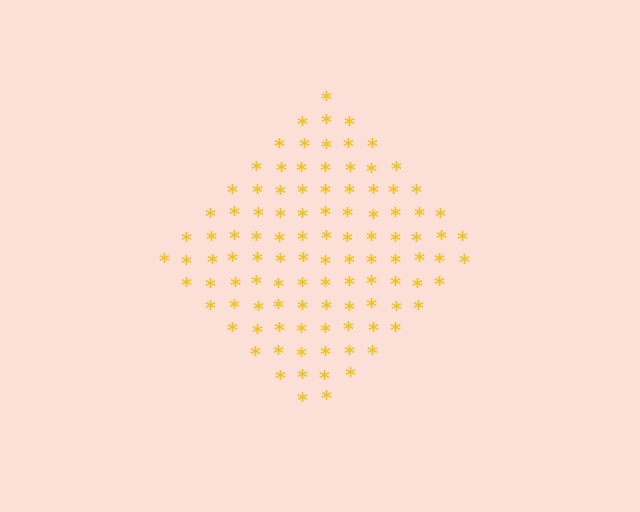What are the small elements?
The small elements are asterisks.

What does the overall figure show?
The overall figure shows a diamond.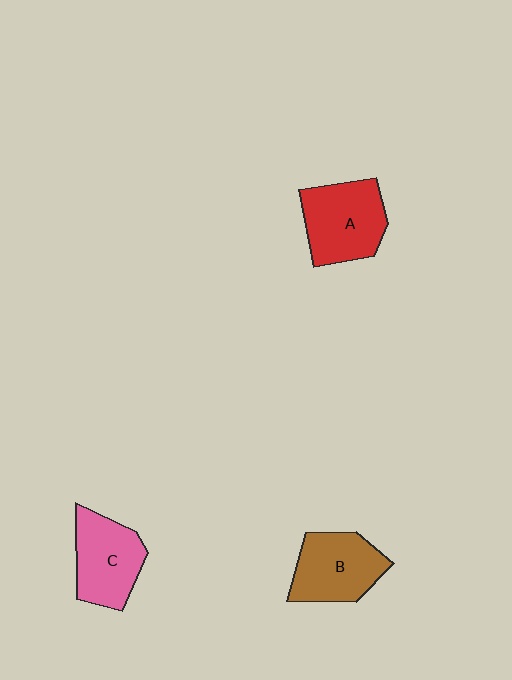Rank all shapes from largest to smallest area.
From largest to smallest: A (red), B (brown), C (pink).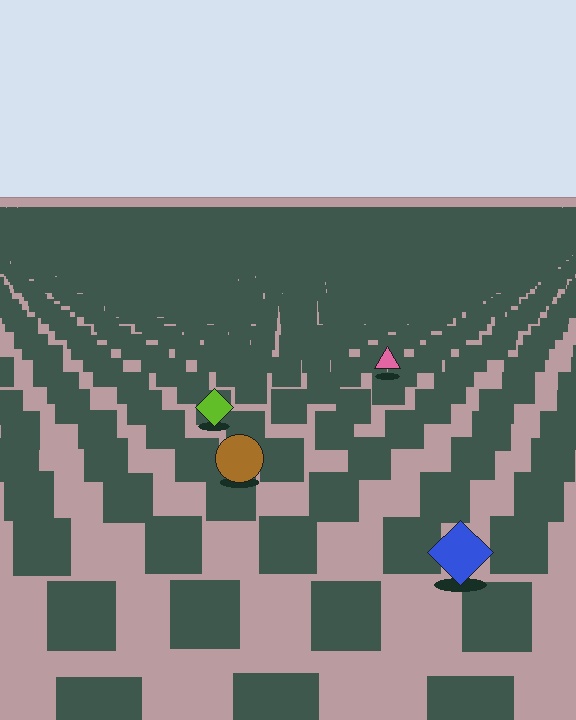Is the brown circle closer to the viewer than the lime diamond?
Yes. The brown circle is closer — you can tell from the texture gradient: the ground texture is coarser near it.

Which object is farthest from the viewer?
The pink triangle is farthest from the viewer. It appears smaller and the ground texture around it is denser.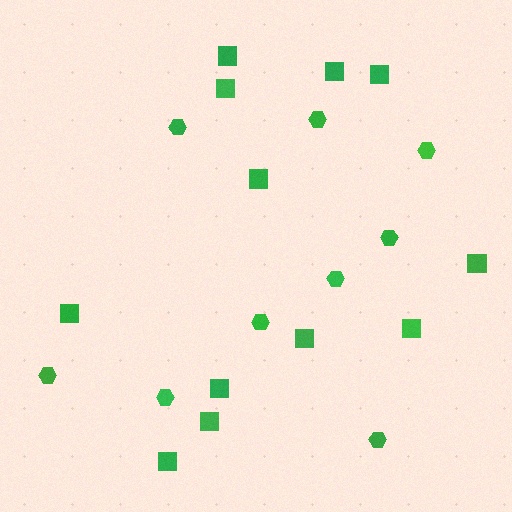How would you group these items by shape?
There are 2 groups: one group of squares (12) and one group of hexagons (9).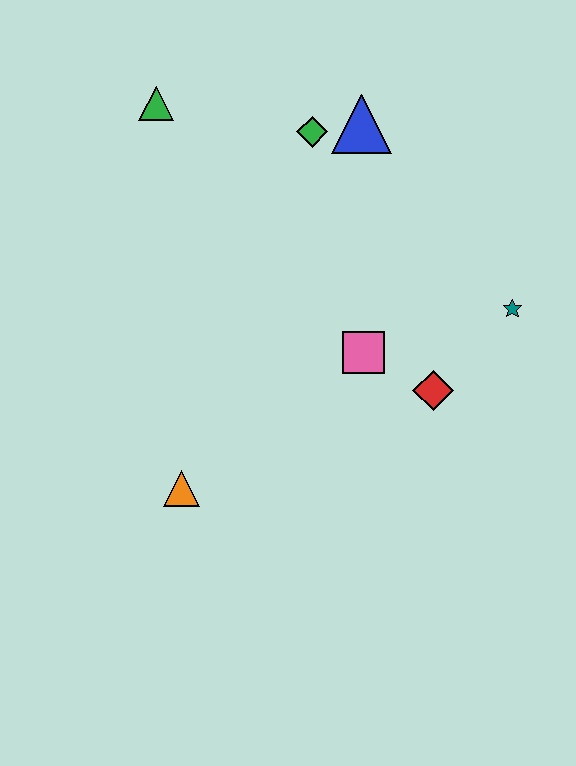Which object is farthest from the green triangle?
The teal star is farthest from the green triangle.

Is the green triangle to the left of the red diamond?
Yes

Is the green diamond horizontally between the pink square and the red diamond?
No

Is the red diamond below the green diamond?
Yes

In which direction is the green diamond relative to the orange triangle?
The green diamond is above the orange triangle.